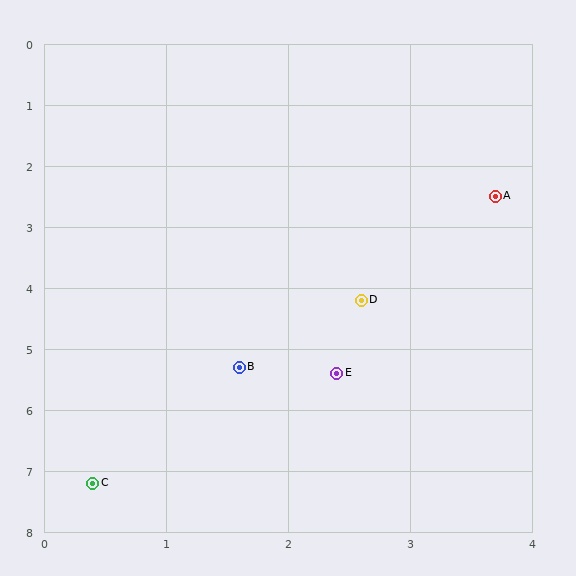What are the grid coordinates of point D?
Point D is at approximately (2.6, 4.2).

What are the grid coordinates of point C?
Point C is at approximately (0.4, 7.2).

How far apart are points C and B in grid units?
Points C and B are about 2.2 grid units apart.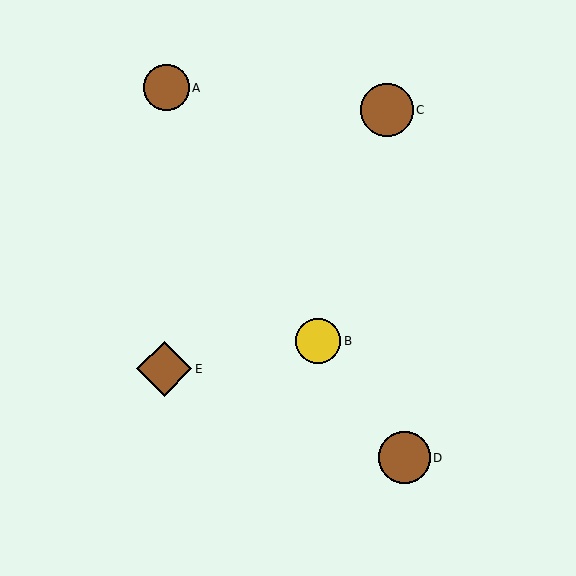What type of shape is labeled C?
Shape C is a brown circle.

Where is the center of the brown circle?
The center of the brown circle is at (387, 110).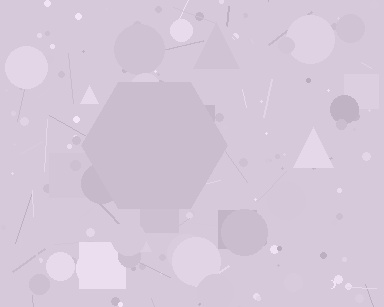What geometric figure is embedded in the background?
A hexagon is embedded in the background.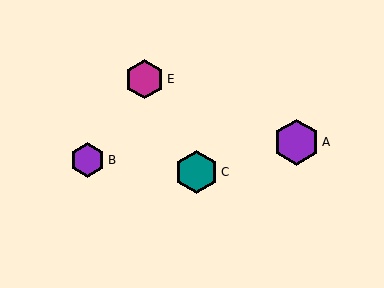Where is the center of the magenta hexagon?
The center of the magenta hexagon is at (145, 79).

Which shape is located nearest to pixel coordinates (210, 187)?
The teal hexagon (labeled C) at (197, 172) is nearest to that location.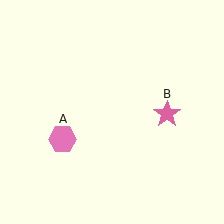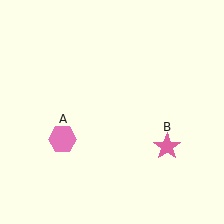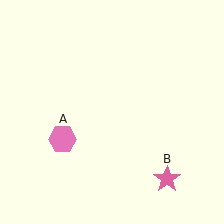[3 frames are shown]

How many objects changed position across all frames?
1 object changed position: pink star (object B).